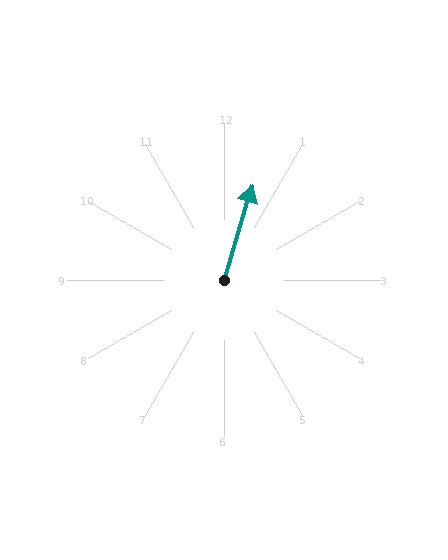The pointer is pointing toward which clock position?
Roughly 1 o'clock.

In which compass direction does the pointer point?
North.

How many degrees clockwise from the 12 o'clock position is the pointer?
Approximately 17 degrees.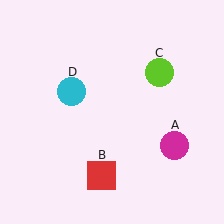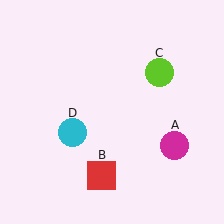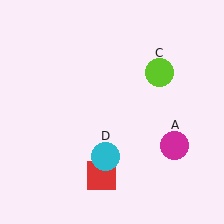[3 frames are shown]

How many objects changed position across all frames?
1 object changed position: cyan circle (object D).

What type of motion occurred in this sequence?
The cyan circle (object D) rotated counterclockwise around the center of the scene.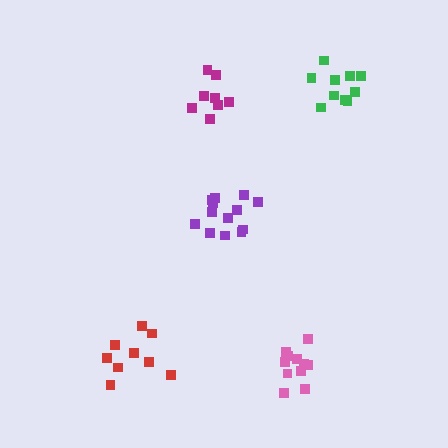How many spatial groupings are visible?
There are 5 spatial groupings.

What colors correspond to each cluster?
The clusters are colored: pink, purple, green, magenta, red.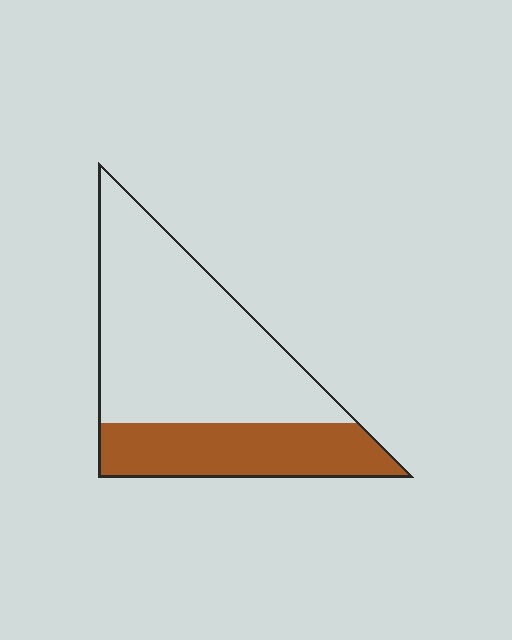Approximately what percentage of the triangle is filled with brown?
Approximately 30%.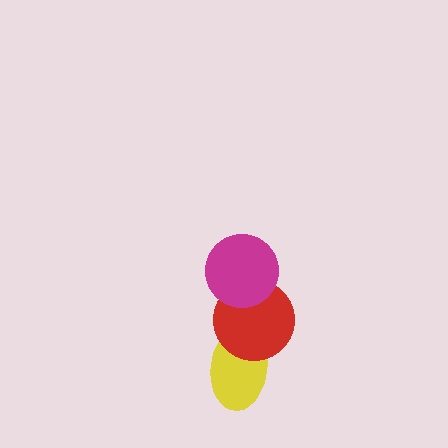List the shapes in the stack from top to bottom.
From top to bottom: the magenta circle, the red circle, the yellow ellipse.